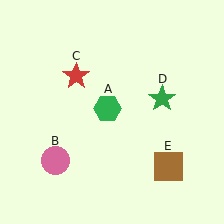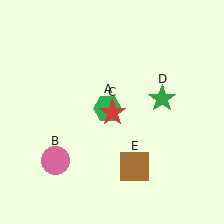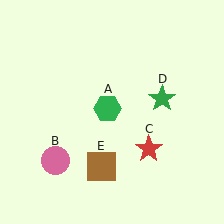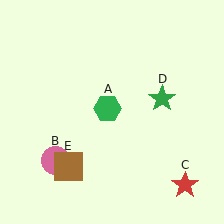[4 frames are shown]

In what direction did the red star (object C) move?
The red star (object C) moved down and to the right.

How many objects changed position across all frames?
2 objects changed position: red star (object C), brown square (object E).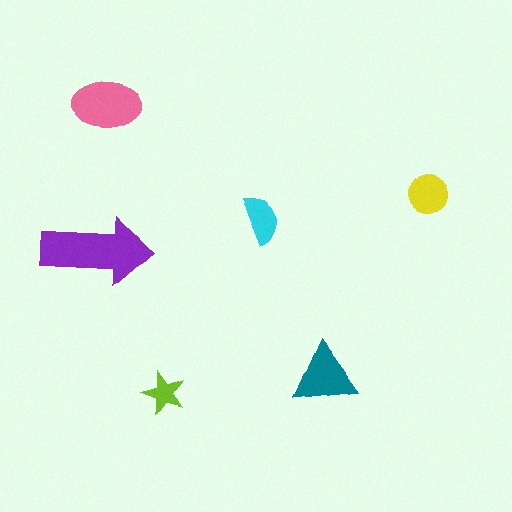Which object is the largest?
The purple arrow.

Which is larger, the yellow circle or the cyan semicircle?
The yellow circle.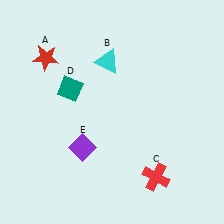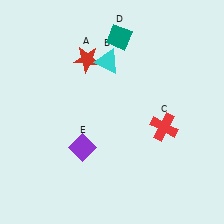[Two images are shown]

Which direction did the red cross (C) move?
The red cross (C) moved up.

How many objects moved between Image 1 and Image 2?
3 objects moved between the two images.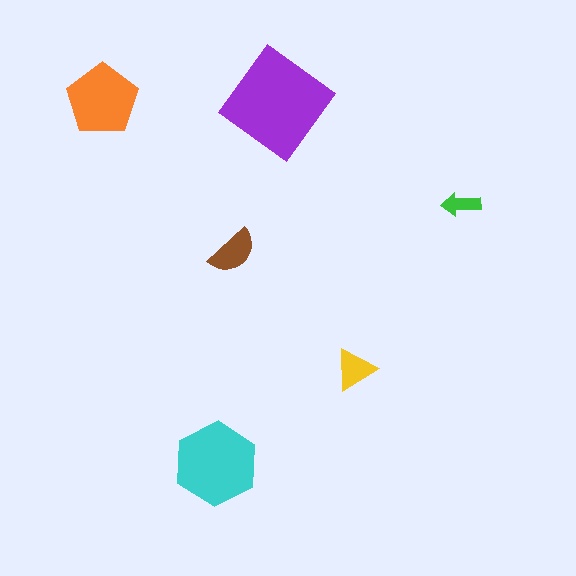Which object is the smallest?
The green arrow.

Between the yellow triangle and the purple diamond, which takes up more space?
The purple diamond.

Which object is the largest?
The purple diamond.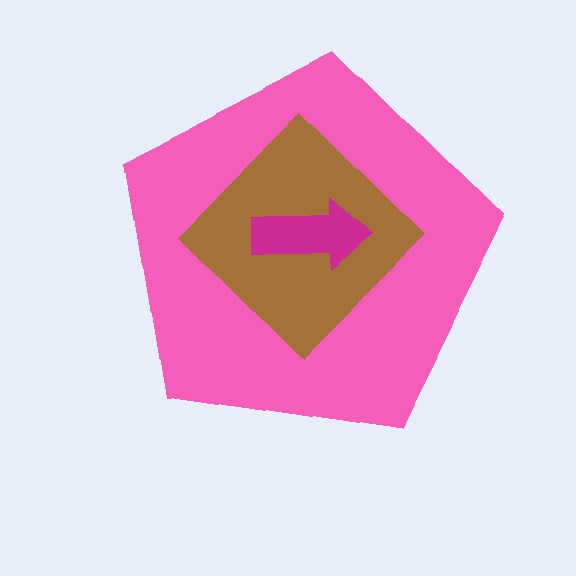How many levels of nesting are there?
3.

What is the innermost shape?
The magenta arrow.